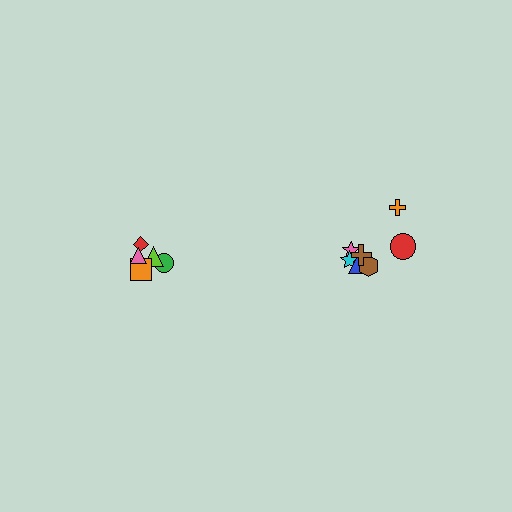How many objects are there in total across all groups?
There are 12 objects.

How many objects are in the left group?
There are 5 objects.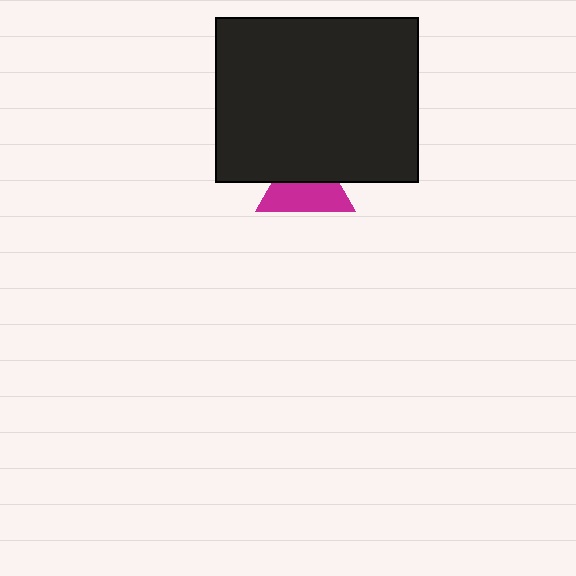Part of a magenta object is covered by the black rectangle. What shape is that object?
It is a triangle.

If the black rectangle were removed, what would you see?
You would see the complete magenta triangle.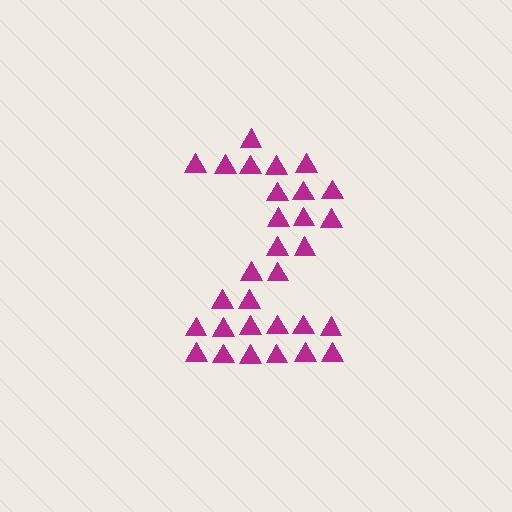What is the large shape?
The large shape is the digit 2.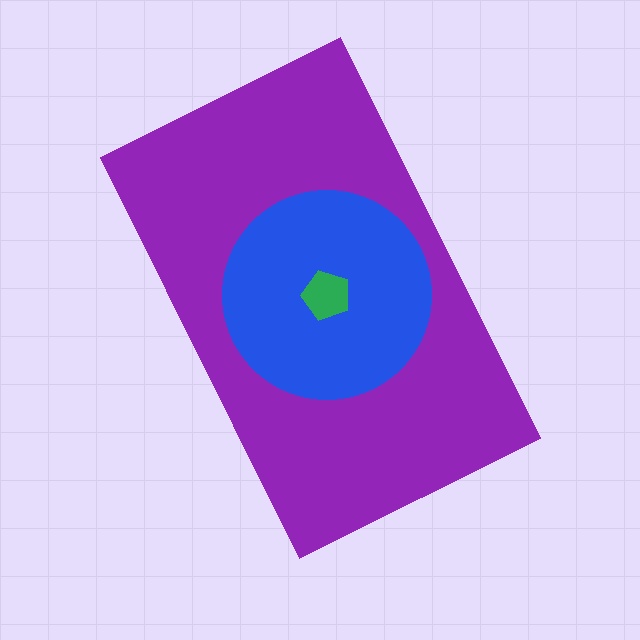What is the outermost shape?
The purple rectangle.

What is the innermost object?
The green pentagon.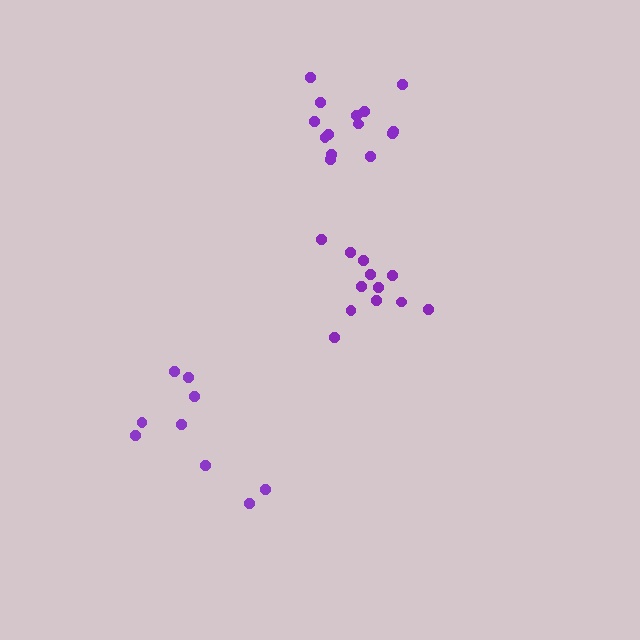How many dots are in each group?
Group 1: 12 dots, Group 2: 9 dots, Group 3: 14 dots (35 total).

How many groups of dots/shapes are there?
There are 3 groups.